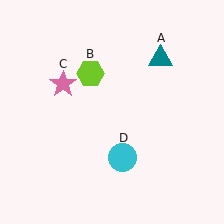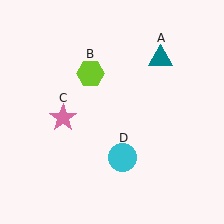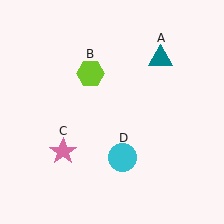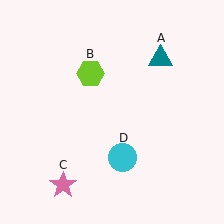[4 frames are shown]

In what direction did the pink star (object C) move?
The pink star (object C) moved down.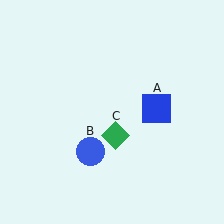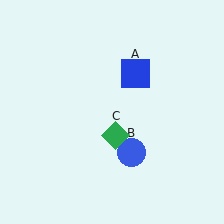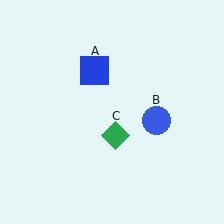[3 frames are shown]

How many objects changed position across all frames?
2 objects changed position: blue square (object A), blue circle (object B).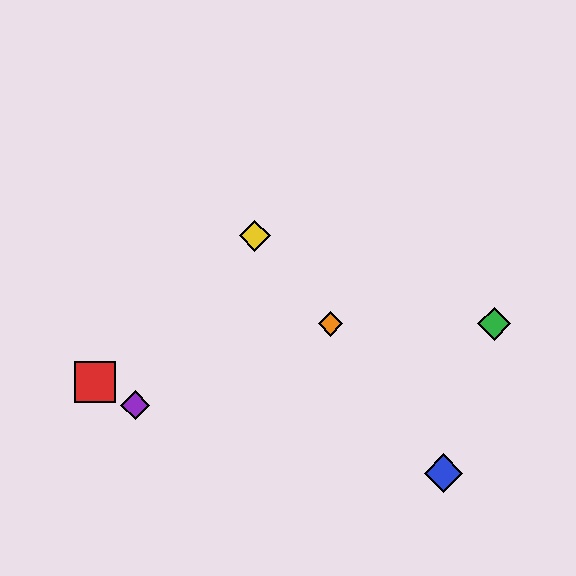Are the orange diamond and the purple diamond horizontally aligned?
No, the orange diamond is at y≈324 and the purple diamond is at y≈405.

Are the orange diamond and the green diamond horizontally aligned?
Yes, both are at y≈324.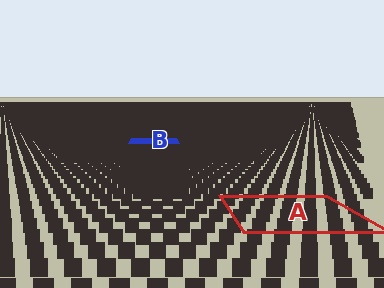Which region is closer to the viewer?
Region A is closer. The texture elements there are larger and more spread out.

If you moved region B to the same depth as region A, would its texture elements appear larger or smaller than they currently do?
They would appear larger. At a closer depth, the same texture elements are projected at a bigger on-screen size.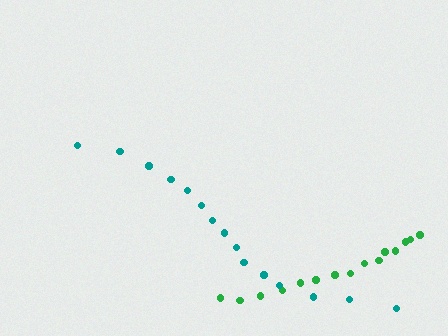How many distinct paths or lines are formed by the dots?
There are 2 distinct paths.